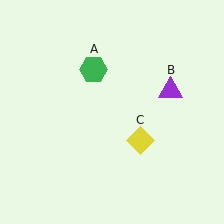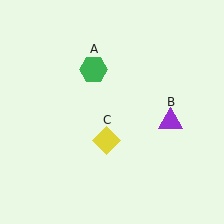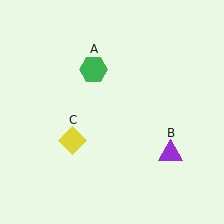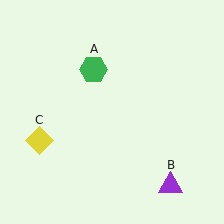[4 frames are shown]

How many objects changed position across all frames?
2 objects changed position: purple triangle (object B), yellow diamond (object C).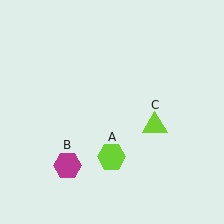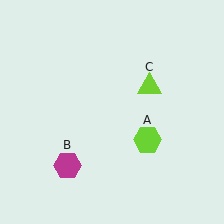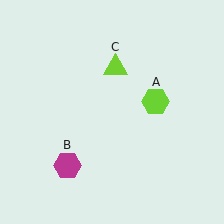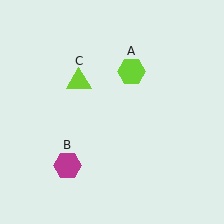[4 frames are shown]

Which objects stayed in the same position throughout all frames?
Magenta hexagon (object B) remained stationary.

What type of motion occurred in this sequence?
The lime hexagon (object A), lime triangle (object C) rotated counterclockwise around the center of the scene.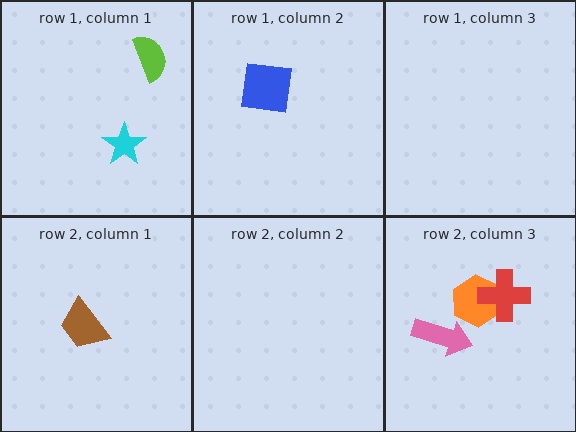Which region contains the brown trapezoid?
The row 2, column 1 region.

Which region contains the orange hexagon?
The row 2, column 3 region.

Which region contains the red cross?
The row 2, column 3 region.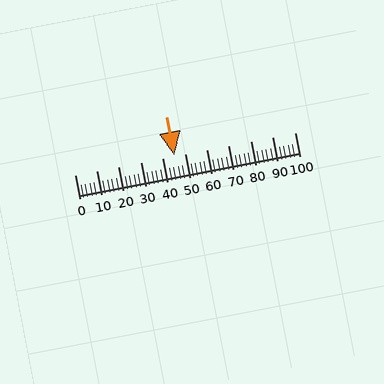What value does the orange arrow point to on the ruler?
The orange arrow points to approximately 45.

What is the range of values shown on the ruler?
The ruler shows values from 0 to 100.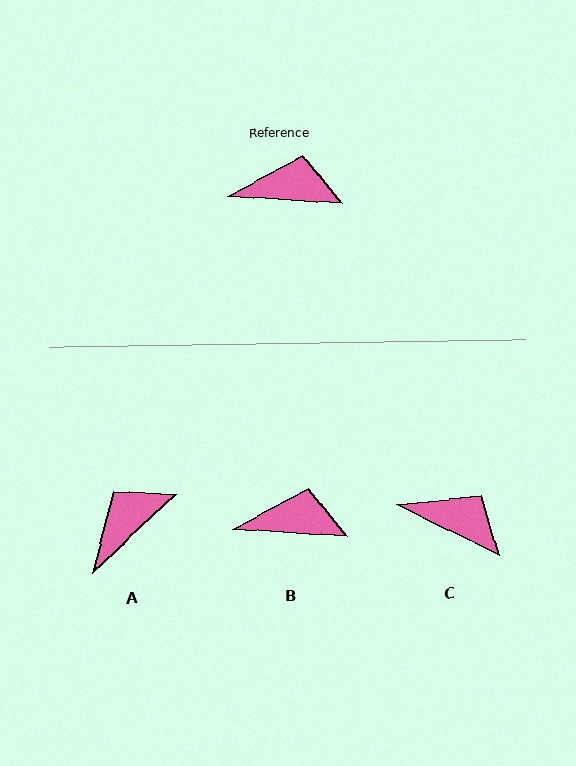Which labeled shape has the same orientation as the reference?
B.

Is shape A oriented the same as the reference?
No, it is off by about 47 degrees.